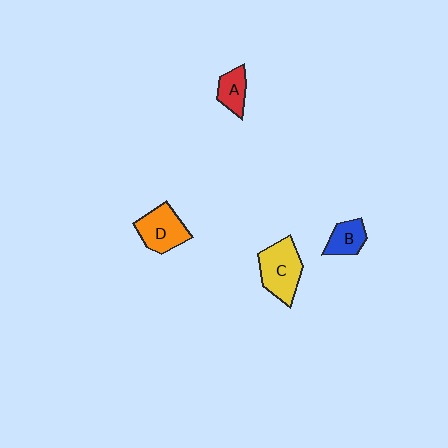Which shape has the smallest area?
Shape A (red).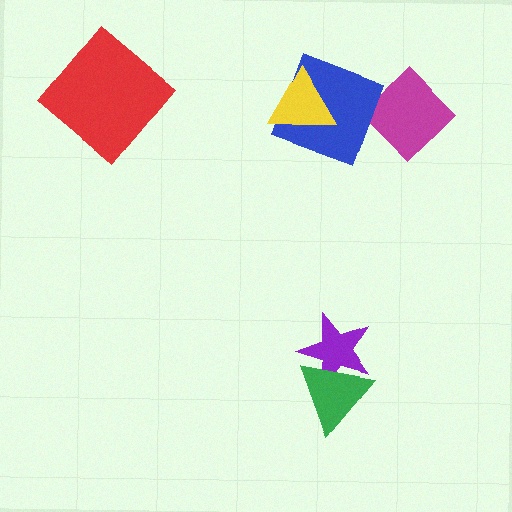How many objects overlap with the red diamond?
0 objects overlap with the red diamond.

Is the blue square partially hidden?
Yes, it is partially covered by another shape.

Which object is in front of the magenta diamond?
The blue square is in front of the magenta diamond.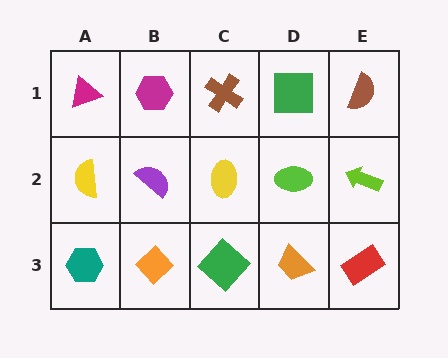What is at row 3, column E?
A red rectangle.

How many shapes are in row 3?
5 shapes.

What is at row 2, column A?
A yellow semicircle.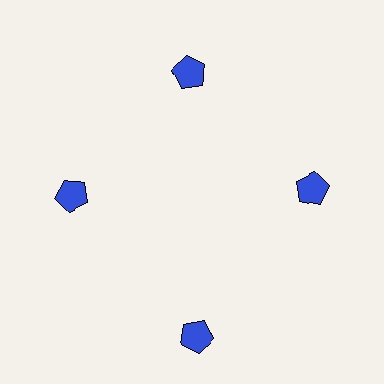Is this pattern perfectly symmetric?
No. The 4 blue pentagons are arranged in a ring, but one element near the 6 o'clock position is pushed outward from the center, breaking the 4-fold rotational symmetry.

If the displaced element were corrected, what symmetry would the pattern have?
It would have 4-fold rotational symmetry — the pattern would map onto itself every 90 degrees.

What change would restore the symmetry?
The symmetry would be restored by moving it inward, back onto the ring so that all 4 pentagons sit at equal angles and equal distance from the center.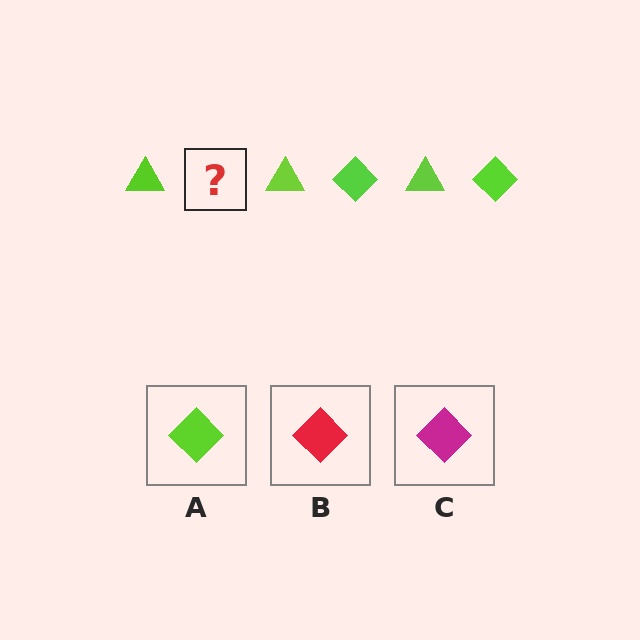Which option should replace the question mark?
Option A.